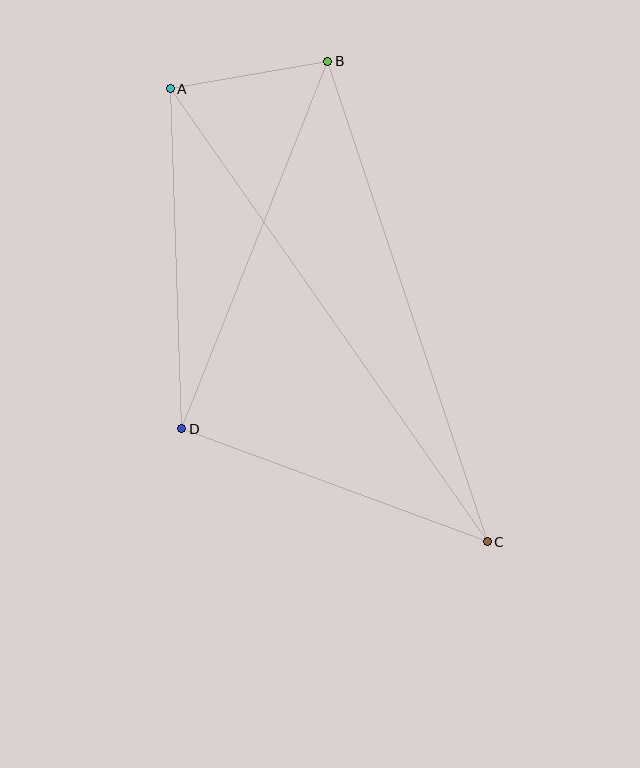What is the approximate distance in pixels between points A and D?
The distance between A and D is approximately 340 pixels.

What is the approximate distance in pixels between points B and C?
The distance between B and C is approximately 506 pixels.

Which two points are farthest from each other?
Points A and C are farthest from each other.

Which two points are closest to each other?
Points A and B are closest to each other.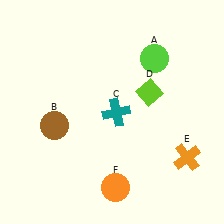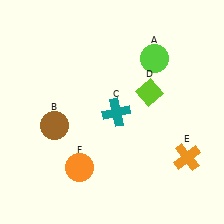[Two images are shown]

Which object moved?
The orange circle (F) moved left.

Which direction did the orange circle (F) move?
The orange circle (F) moved left.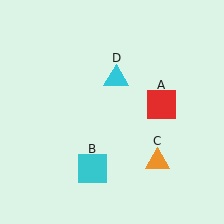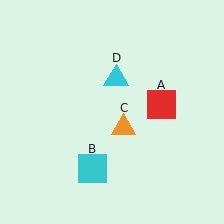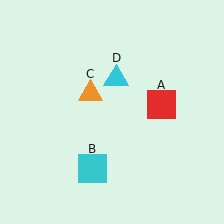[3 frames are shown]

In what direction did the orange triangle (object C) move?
The orange triangle (object C) moved up and to the left.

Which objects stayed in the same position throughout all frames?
Red square (object A) and cyan square (object B) and cyan triangle (object D) remained stationary.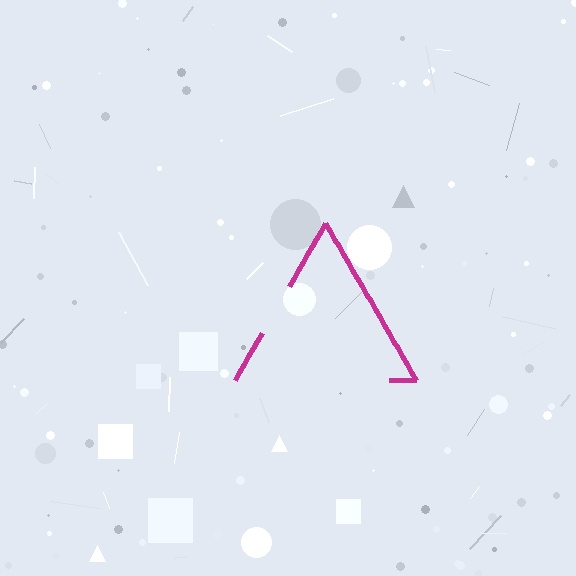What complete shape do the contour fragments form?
The contour fragments form a triangle.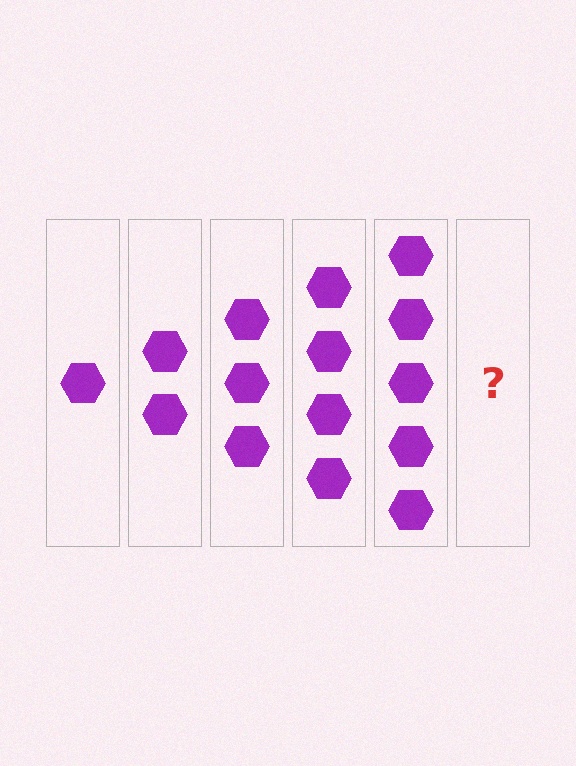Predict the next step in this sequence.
The next step is 6 hexagons.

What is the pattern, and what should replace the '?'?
The pattern is that each step adds one more hexagon. The '?' should be 6 hexagons.